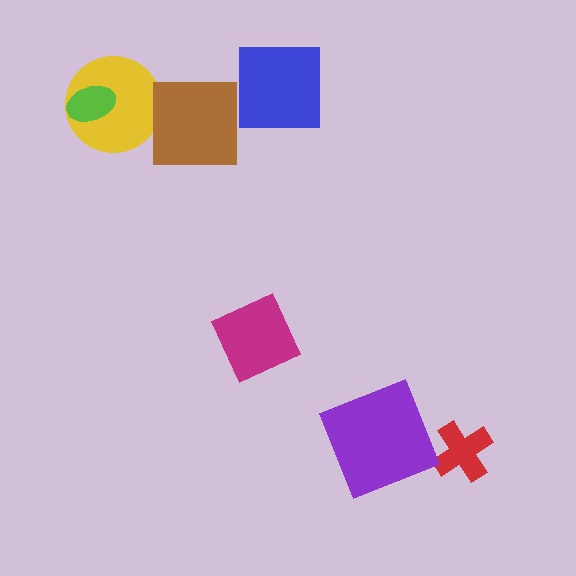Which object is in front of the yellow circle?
The lime ellipse is in front of the yellow circle.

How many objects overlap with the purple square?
0 objects overlap with the purple square.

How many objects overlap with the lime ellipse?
1 object overlaps with the lime ellipse.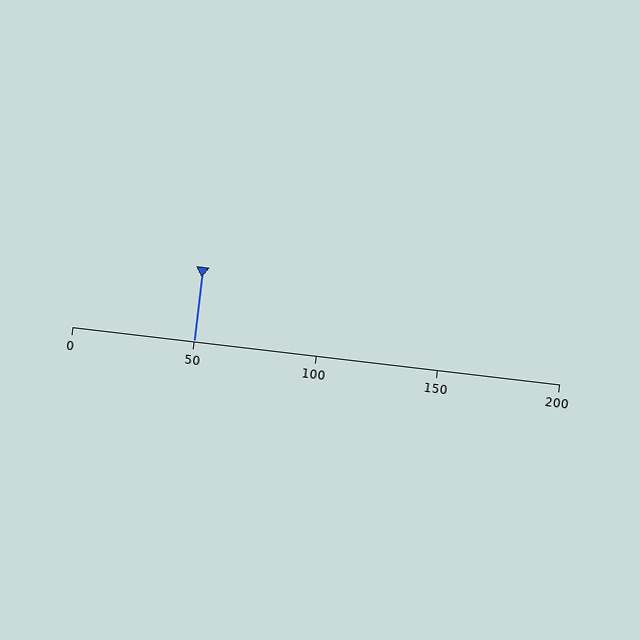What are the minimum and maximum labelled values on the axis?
The axis runs from 0 to 200.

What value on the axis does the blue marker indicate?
The marker indicates approximately 50.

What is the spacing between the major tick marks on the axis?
The major ticks are spaced 50 apart.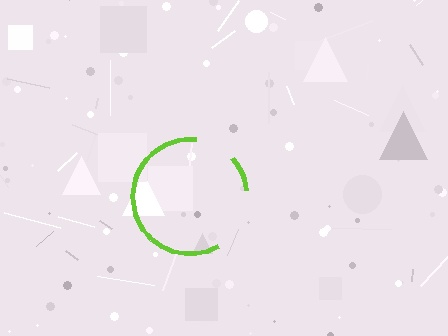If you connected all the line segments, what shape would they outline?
They would outline a circle.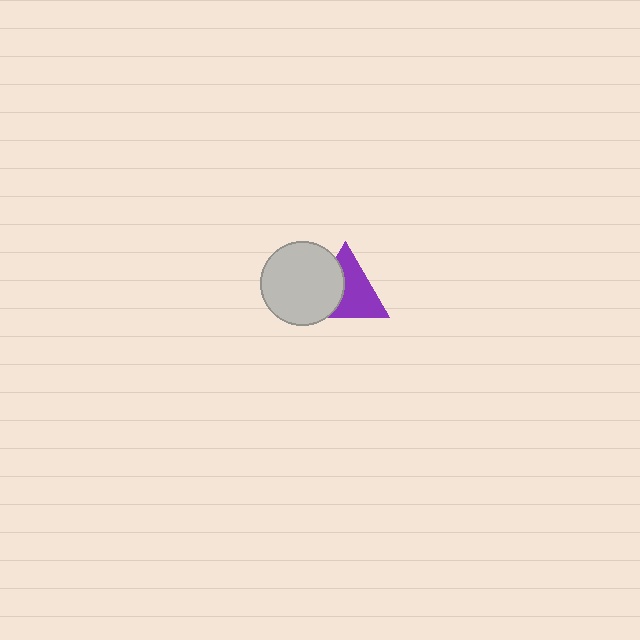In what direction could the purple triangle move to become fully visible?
The purple triangle could move right. That would shift it out from behind the light gray circle entirely.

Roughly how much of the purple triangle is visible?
About half of it is visible (roughly 61%).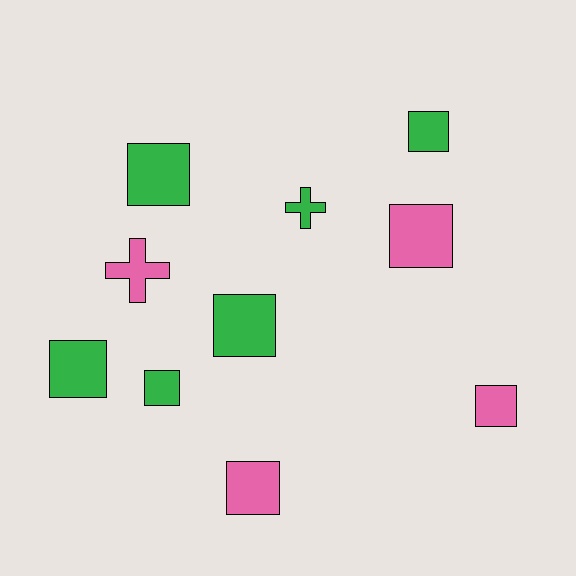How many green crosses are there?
There is 1 green cross.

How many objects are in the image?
There are 10 objects.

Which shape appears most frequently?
Square, with 8 objects.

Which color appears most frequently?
Green, with 6 objects.